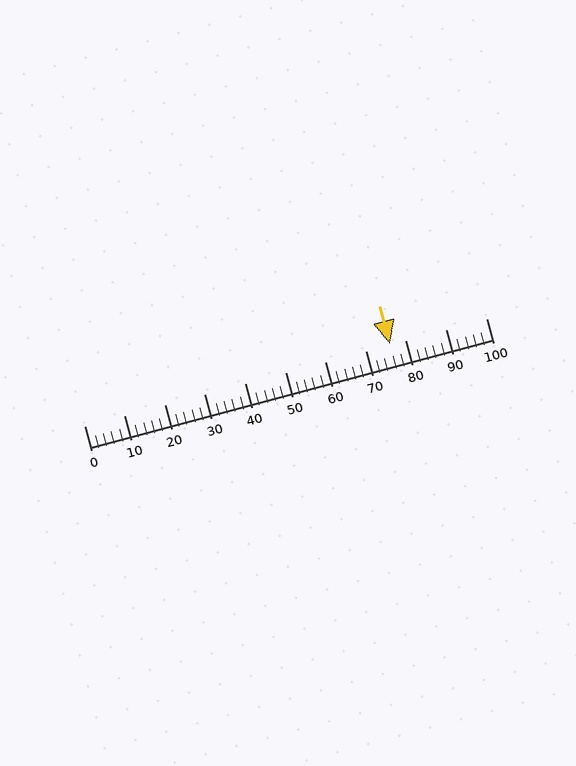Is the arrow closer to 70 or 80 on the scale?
The arrow is closer to 80.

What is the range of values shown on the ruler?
The ruler shows values from 0 to 100.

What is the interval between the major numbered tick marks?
The major tick marks are spaced 10 units apart.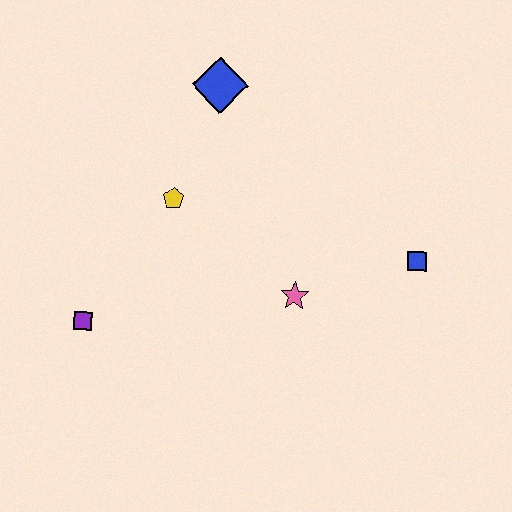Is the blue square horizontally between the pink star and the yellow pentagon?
No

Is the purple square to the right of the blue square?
No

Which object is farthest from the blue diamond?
The purple square is farthest from the blue diamond.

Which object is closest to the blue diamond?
The yellow pentagon is closest to the blue diamond.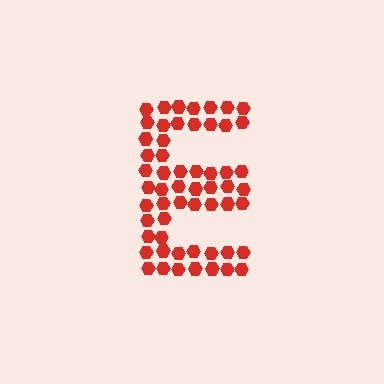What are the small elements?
The small elements are hexagons.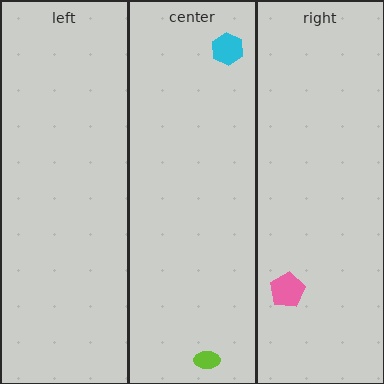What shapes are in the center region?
The cyan hexagon, the lime ellipse.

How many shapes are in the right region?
1.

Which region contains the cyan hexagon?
The center region.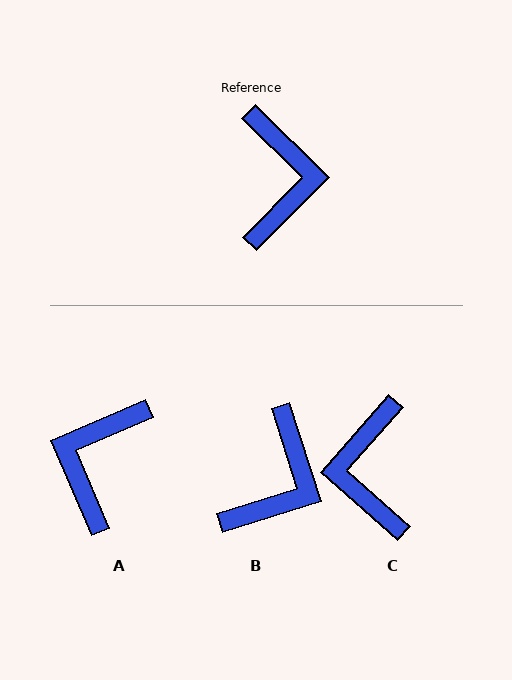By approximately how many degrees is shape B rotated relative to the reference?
Approximately 28 degrees clockwise.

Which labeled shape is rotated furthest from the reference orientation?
C, about 177 degrees away.